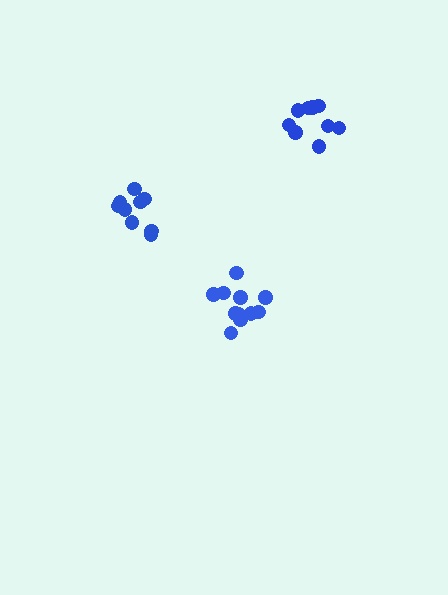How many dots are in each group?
Group 1: 11 dots, Group 2: 9 dots, Group 3: 9 dots (29 total).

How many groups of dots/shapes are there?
There are 3 groups.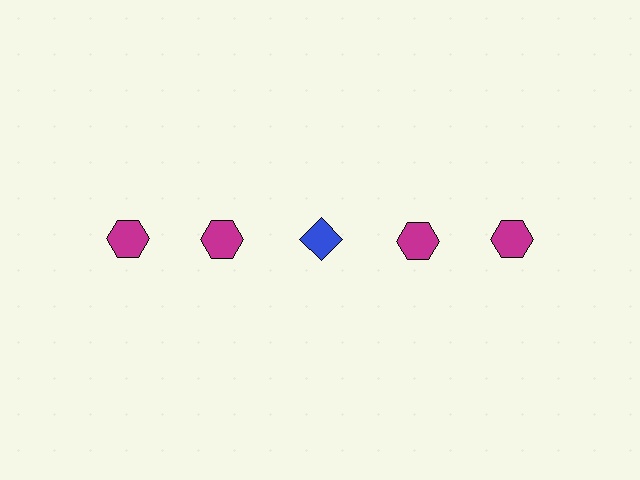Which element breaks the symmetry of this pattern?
The blue diamond in the top row, center column breaks the symmetry. All other shapes are magenta hexagons.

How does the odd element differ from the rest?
It differs in both color (blue instead of magenta) and shape (diamond instead of hexagon).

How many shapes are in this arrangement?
There are 5 shapes arranged in a grid pattern.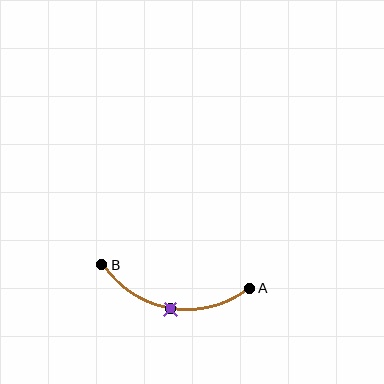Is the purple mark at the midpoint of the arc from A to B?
Yes. The purple mark lies on the arc at equal arc-length from both A and B — it is the arc midpoint.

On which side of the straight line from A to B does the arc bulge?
The arc bulges below the straight line connecting A and B.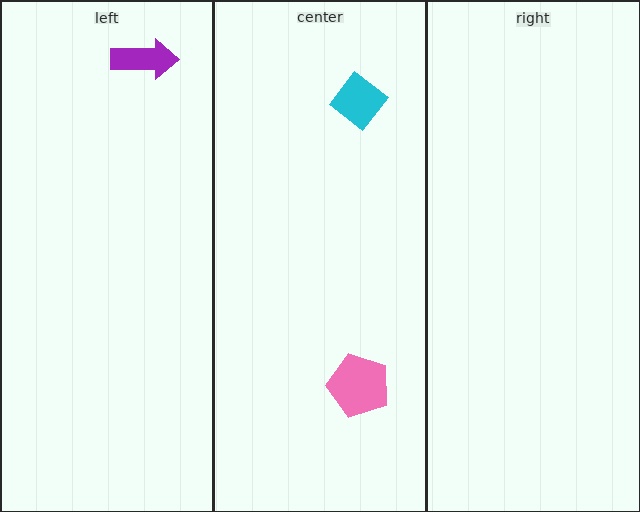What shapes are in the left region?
The purple arrow.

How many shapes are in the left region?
1.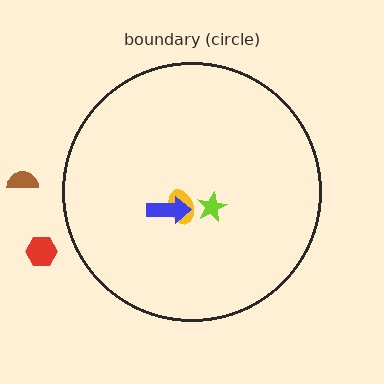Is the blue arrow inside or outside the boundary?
Inside.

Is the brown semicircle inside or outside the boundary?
Outside.